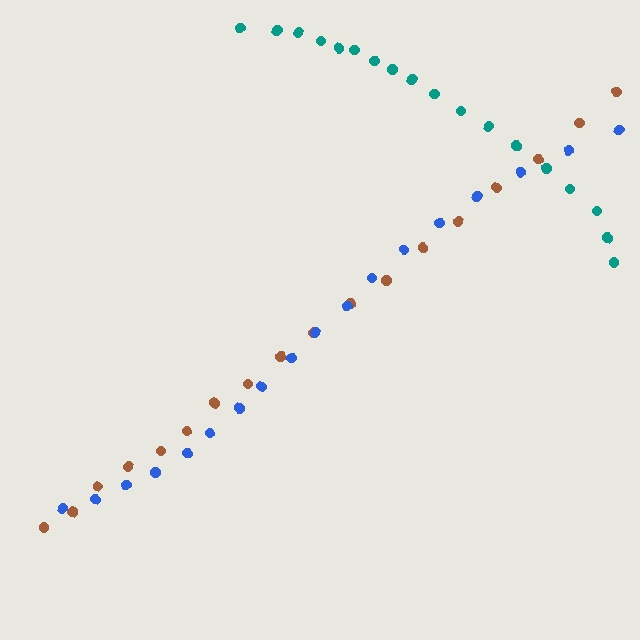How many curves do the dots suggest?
There are 3 distinct paths.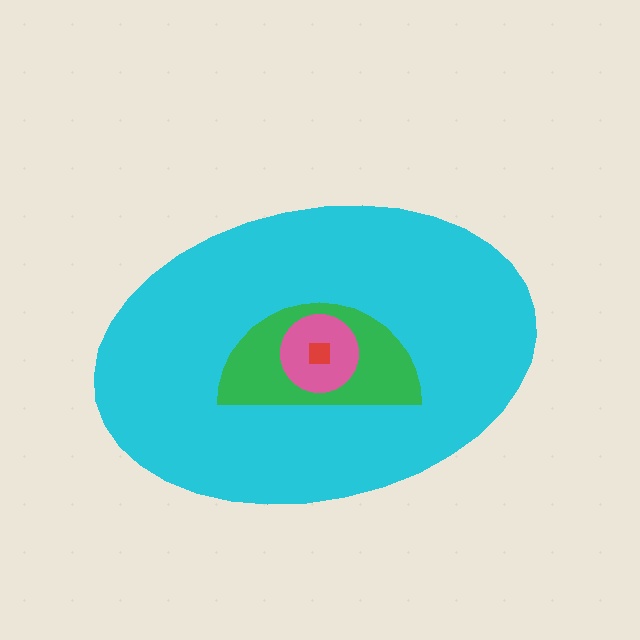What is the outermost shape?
The cyan ellipse.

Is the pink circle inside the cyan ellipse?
Yes.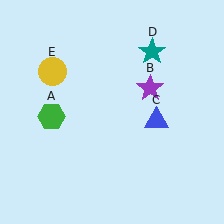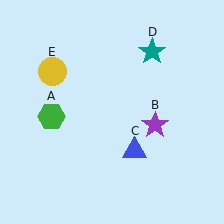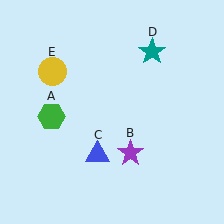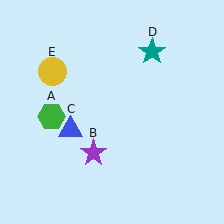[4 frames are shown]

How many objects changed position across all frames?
2 objects changed position: purple star (object B), blue triangle (object C).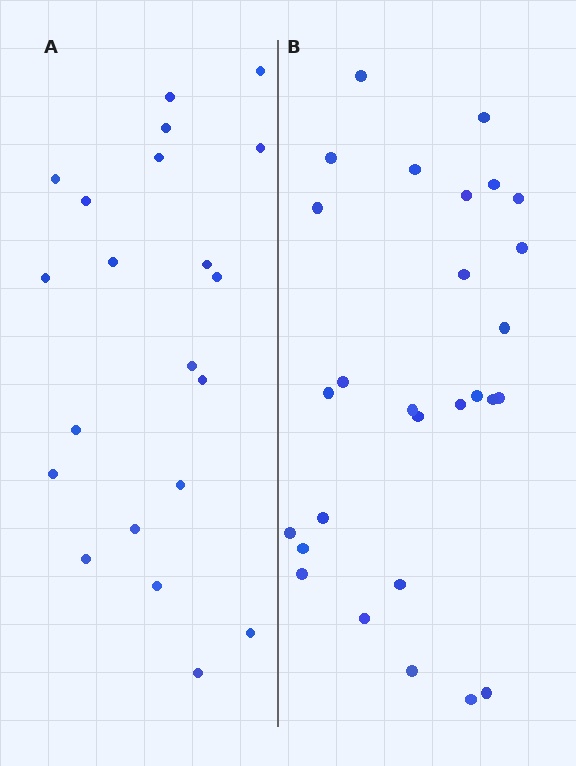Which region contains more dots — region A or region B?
Region B (the right region) has more dots.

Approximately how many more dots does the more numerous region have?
Region B has roughly 8 or so more dots than region A.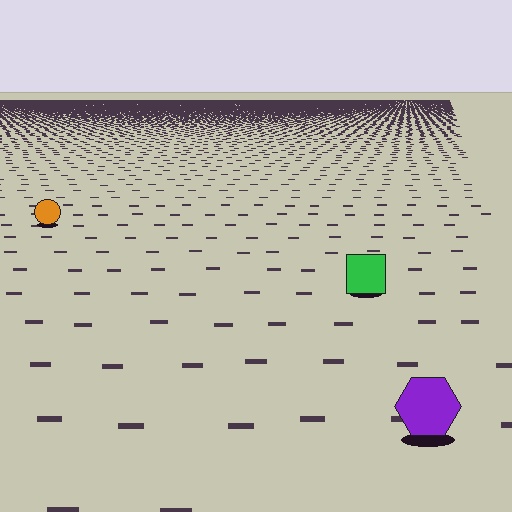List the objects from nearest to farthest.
From nearest to farthest: the purple hexagon, the green square, the orange circle.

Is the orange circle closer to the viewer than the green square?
No. The green square is closer — you can tell from the texture gradient: the ground texture is coarser near it.